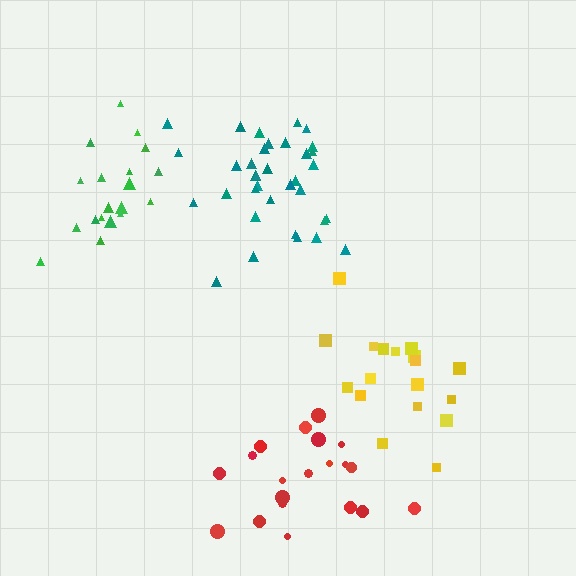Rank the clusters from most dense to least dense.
teal, green, yellow, red.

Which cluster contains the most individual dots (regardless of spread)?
Teal (35).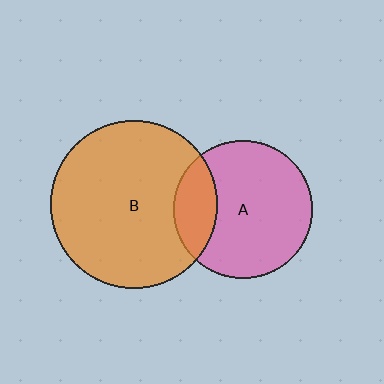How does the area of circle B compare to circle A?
Approximately 1.5 times.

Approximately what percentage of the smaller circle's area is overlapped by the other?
Approximately 20%.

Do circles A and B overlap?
Yes.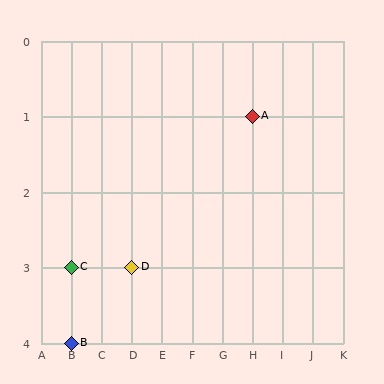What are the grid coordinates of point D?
Point D is at grid coordinates (D, 3).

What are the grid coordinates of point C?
Point C is at grid coordinates (B, 3).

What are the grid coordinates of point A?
Point A is at grid coordinates (H, 1).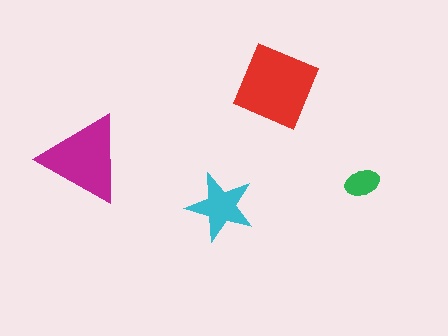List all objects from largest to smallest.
The red square, the magenta triangle, the cyan star, the green ellipse.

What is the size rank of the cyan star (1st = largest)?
3rd.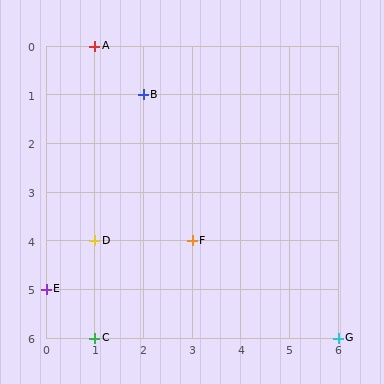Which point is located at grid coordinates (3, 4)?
Point F is at (3, 4).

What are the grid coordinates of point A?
Point A is at grid coordinates (1, 0).